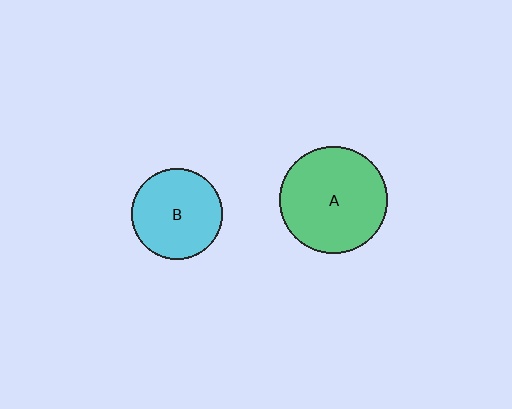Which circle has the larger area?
Circle A (green).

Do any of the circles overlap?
No, none of the circles overlap.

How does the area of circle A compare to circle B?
Approximately 1.4 times.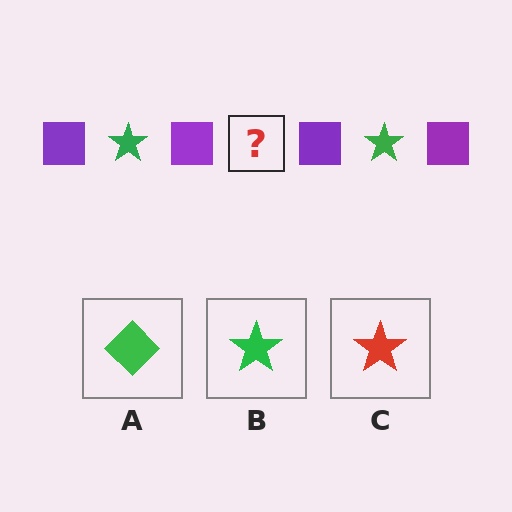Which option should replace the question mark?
Option B.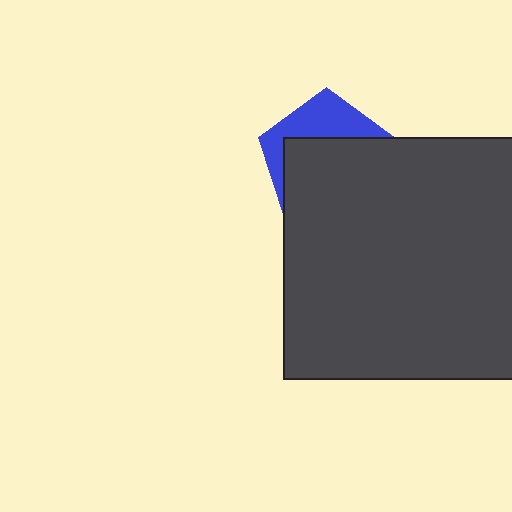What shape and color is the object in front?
The object in front is a dark gray square.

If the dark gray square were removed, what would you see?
You would see the complete blue pentagon.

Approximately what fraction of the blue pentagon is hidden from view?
Roughly 64% of the blue pentagon is hidden behind the dark gray square.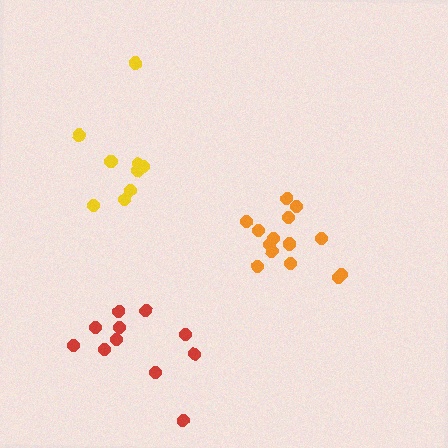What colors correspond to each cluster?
The clusters are colored: orange, red, yellow.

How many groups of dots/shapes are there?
There are 3 groups.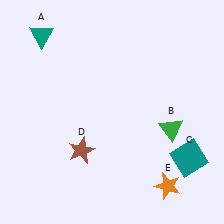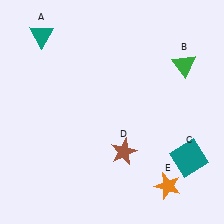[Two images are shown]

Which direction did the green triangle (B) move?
The green triangle (B) moved up.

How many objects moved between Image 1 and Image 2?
2 objects moved between the two images.